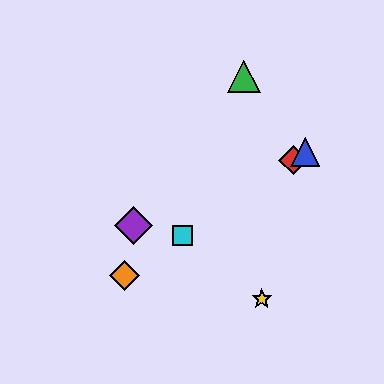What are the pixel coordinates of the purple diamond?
The purple diamond is at (134, 226).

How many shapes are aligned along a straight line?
4 shapes (the red diamond, the blue triangle, the orange diamond, the cyan square) are aligned along a straight line.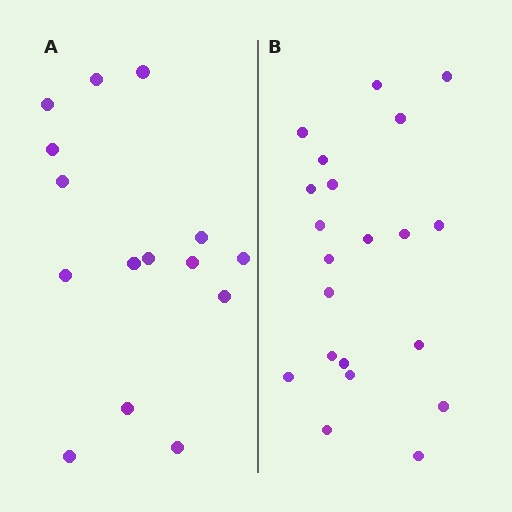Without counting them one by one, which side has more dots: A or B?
Region B (the right region) has more dots.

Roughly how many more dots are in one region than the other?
Region B has about 6 more dots than region A.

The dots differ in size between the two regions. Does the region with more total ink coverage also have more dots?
No. Region A has more total ink coverage because its dots are larger, but region B actually contains more individual dots. Total area can be misleading — the number of items is what matters here.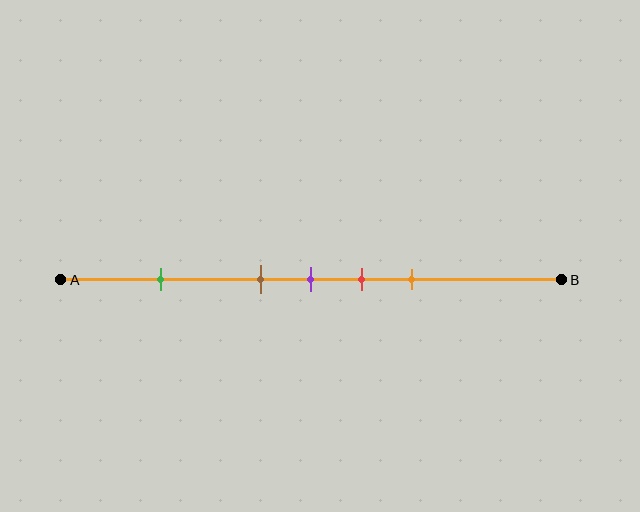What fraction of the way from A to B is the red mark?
The red mark is approximately 60% (0.6) of the way from A to B.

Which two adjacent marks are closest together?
The brown and purple marks are the closest adjacent pair.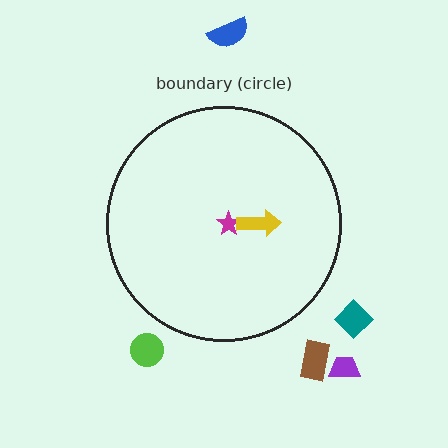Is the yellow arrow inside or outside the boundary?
Inside.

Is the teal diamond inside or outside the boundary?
Outside.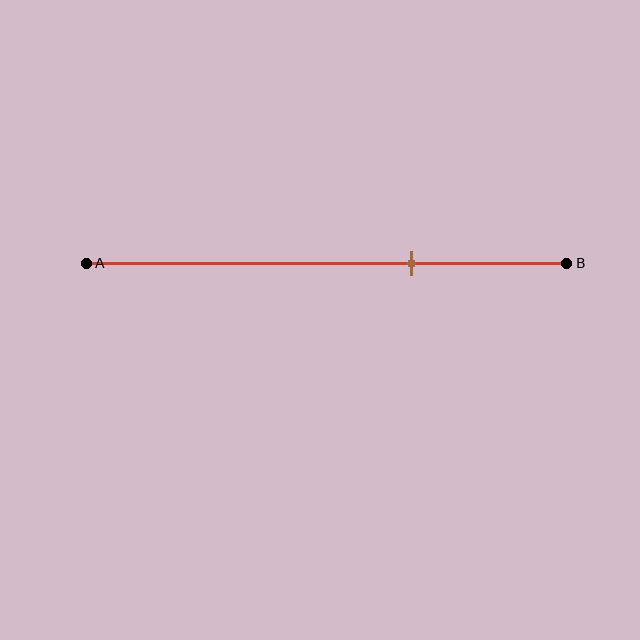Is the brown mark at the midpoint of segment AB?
No, the mark is at about 70% from A, not at the 50% midpoint.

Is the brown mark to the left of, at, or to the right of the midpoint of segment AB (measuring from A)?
The brown mark is to the right of the midpoint of segment AB.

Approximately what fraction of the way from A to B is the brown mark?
The brown mark is approximately 70% of the way from A to B.